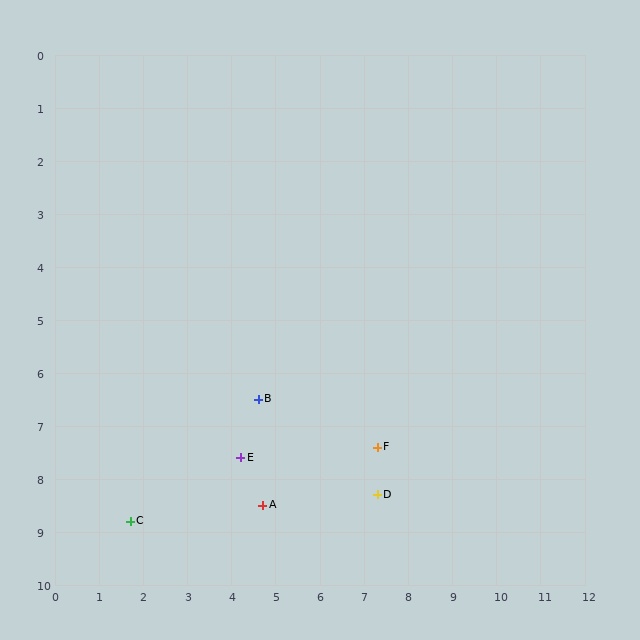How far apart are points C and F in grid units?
Points C and F are about 5.8 grid units apart.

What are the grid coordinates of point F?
Point F is at approximately (7.3, 7.4).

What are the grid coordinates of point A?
Point A is at approximately (4.7, 8.5).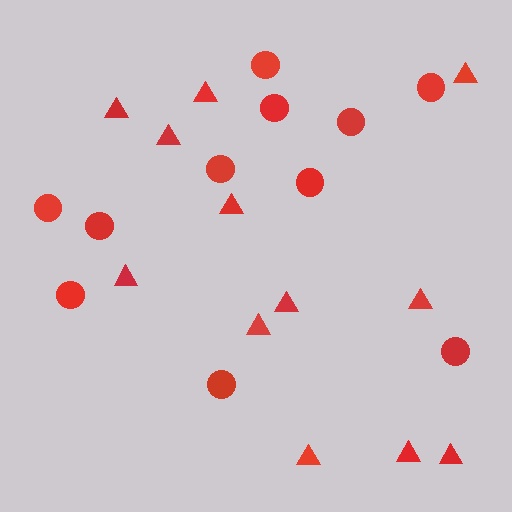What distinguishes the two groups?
There are 2 groups: one group of circles (11) and one group of triangles (12).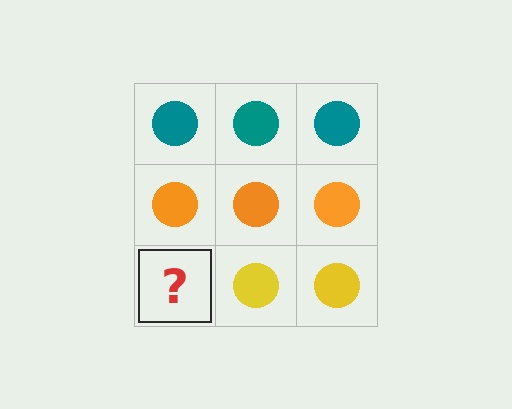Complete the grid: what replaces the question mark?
The question mark should be replaced with a yellow circle.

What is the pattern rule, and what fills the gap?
The rule is that each row has a consistent color. The gap should be filled with a yellow circle.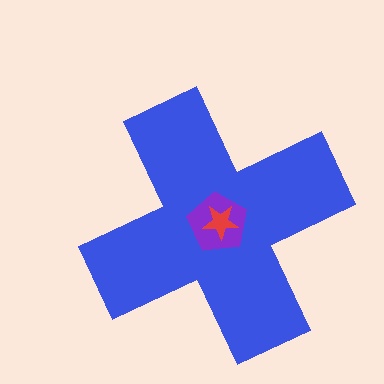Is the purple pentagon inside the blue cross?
Yes.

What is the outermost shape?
The blue cross.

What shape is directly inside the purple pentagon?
The red star.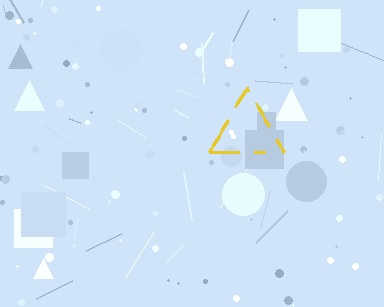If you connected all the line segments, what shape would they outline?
They would outline a triangle.